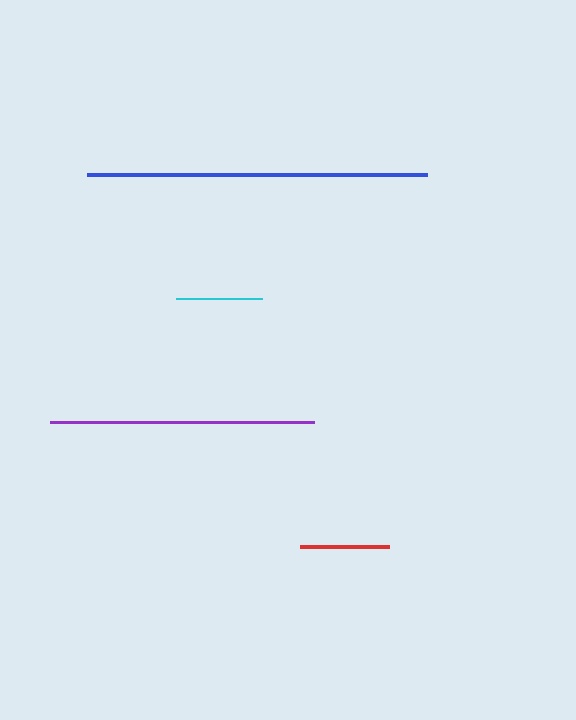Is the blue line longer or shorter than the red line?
The blue line is longer than the red line.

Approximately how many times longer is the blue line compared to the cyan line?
The blue line is approximately 4.0 times the length of the cyan line.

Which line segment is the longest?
The blue line is the longest at approximately 340 pixels.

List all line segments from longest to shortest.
From longest to shortest: blue, purple, red, cyan.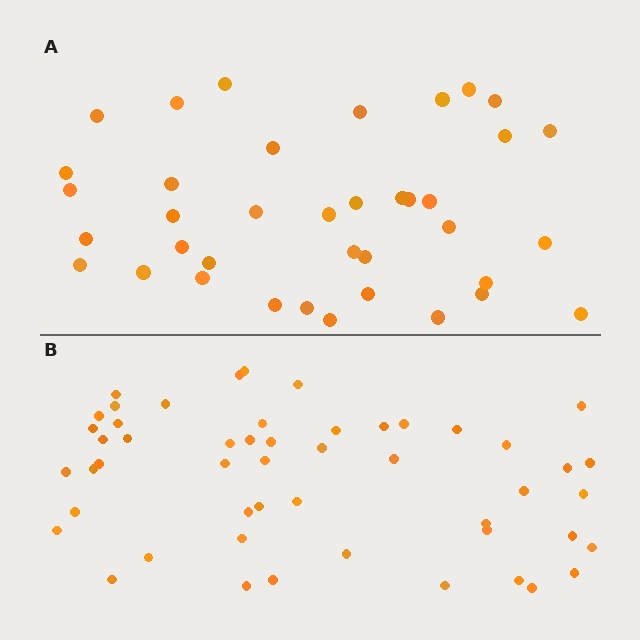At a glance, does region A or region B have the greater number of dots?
Region B (the bottom region) has more dots.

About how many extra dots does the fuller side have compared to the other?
Region B has approximately 15 more dots than region A.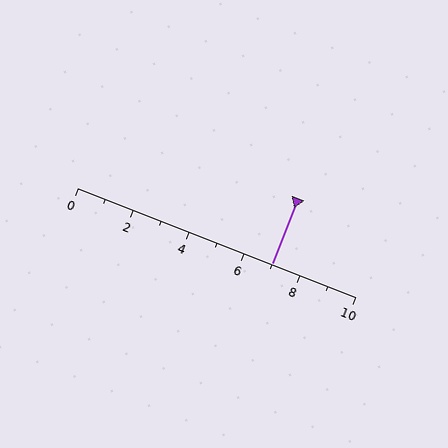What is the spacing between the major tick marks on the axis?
The major ticks are spaced 2 apart.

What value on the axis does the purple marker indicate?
The marker indicates approximately 7.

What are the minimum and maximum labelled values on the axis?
The axis runs from 0 to 10.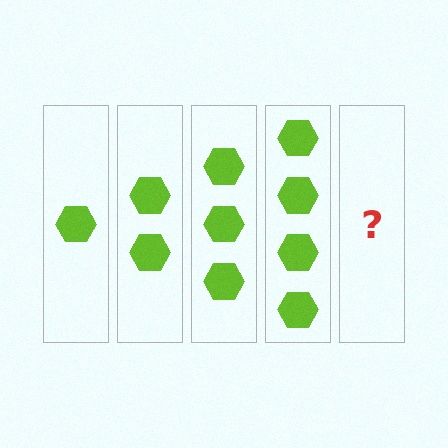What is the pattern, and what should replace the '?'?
The pattern is that each step adds one more hexagon. The '?' should be 5 hexagons.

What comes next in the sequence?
The next element should be 5 hexagons.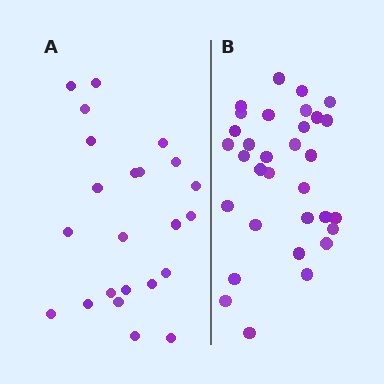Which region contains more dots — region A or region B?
Region B (the right region) has more dots.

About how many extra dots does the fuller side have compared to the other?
Region B has roughly 8 or so more dots than region A.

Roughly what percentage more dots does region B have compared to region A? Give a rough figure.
About 40% more.